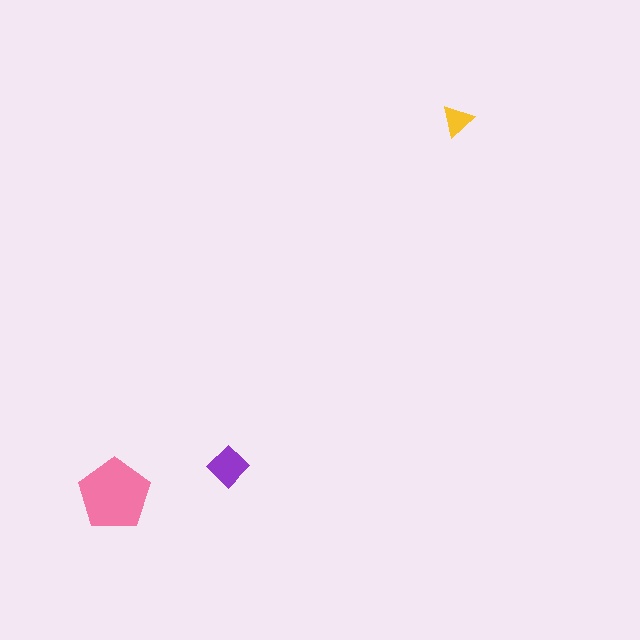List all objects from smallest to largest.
The yellow triangle, the purple diamond, the pink pentagon.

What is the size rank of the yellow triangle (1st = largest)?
3rd.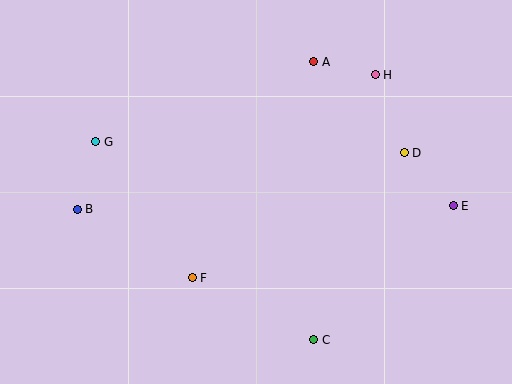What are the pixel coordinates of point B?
Point B is at (77, 209).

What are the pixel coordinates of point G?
Point G is at (96, 142).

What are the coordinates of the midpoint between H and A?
The midpoint between H and A is at (345, 68).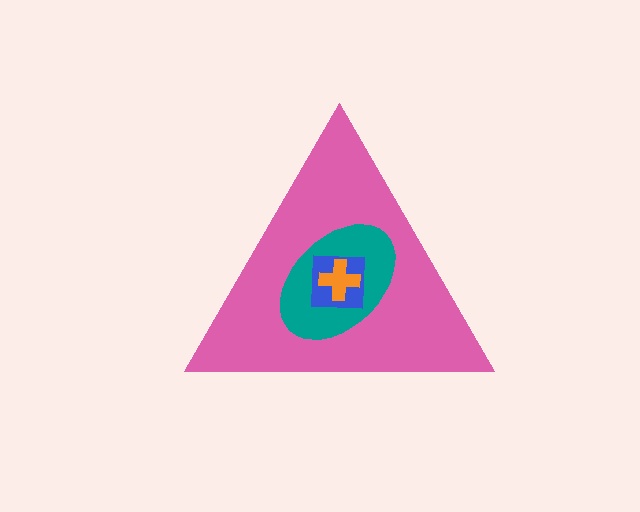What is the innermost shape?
The orange cross.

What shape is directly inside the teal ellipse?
The blue square.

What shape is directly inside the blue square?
The orange cross.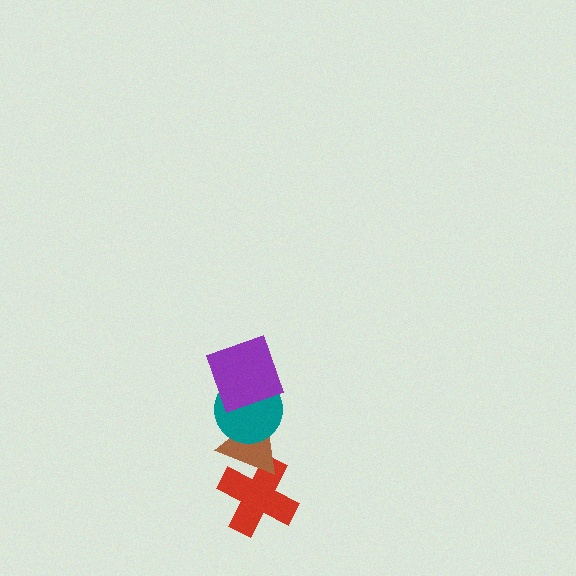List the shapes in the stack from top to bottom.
From top to bottom: the purple square, the teal circle, the brown triangle, the red cross.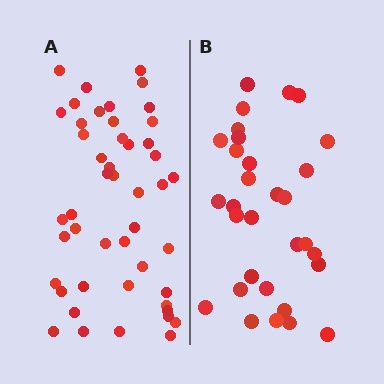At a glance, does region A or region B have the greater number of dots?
Region A (the left region) has more dots.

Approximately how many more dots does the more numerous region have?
Region A has approximately 15 more dots than region B.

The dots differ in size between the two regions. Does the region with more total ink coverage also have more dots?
No. Region B has more total ink coverage because its dots are larger, but region A actually contains more individual dots. Total area can be misleading — the number of items is what matters here.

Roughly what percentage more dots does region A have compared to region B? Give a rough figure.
About 50% more.